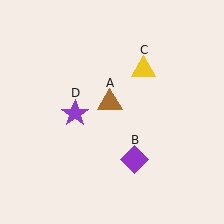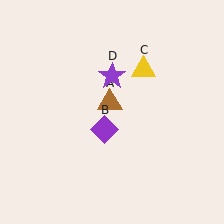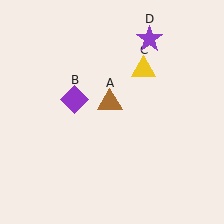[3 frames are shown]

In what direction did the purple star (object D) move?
The purple star (object D) moved up and to the right.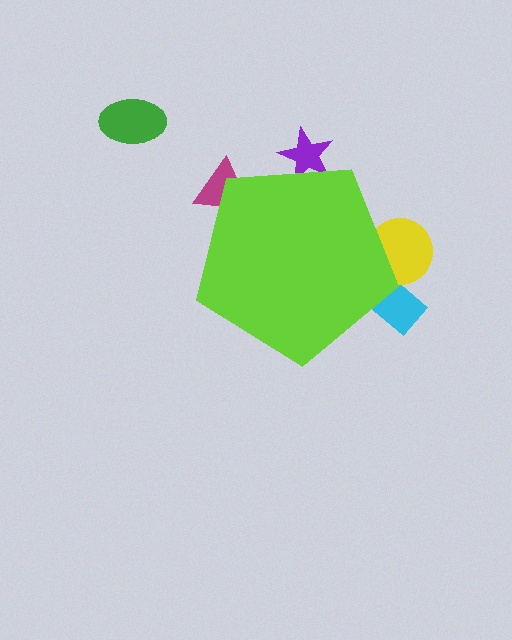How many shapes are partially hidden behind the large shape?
4 shapes are partially hidden.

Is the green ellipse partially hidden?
No, the green ellipse is fully visible.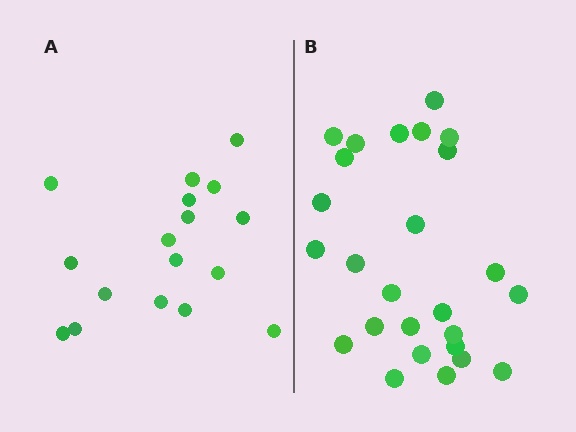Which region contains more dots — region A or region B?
Region B (the right region) has more dots.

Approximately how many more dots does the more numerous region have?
Region B has roughly 8 or so more dots than region A.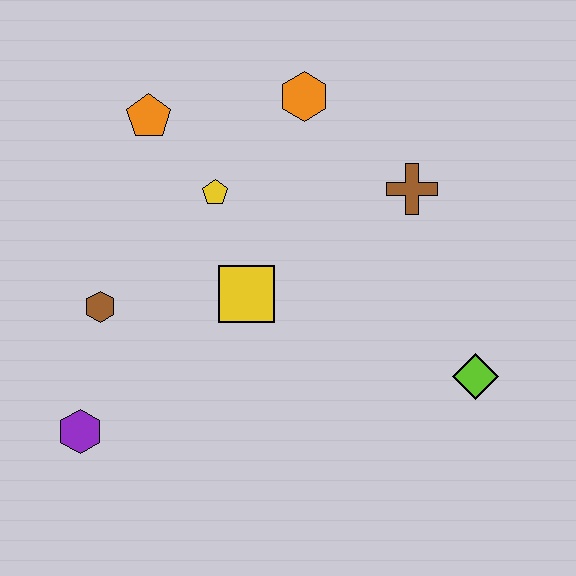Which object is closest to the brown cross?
The orange hexagon is closest to the brown cross.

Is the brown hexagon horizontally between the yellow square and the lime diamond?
No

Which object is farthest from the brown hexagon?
The lime diamond is farthest from the brown hexagon.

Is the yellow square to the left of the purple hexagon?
No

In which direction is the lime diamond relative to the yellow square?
The lime diamond is to the right of the yellow square.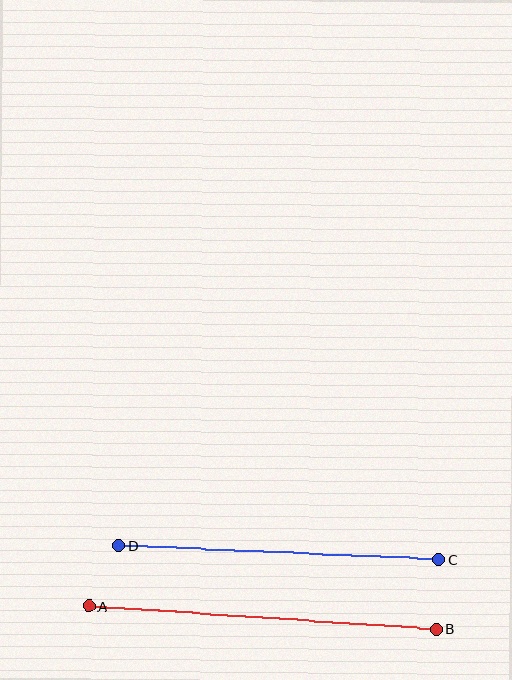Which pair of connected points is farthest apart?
Points A and B are farthest apart.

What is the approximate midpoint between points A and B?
The midpoint is at approximately (263, 618) pixels.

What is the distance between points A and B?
The distance is approximately 348 pixels.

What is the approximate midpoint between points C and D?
The midpoint is at approximately (279, 553) pixels.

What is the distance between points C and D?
The distance is approximately 321 pixels.